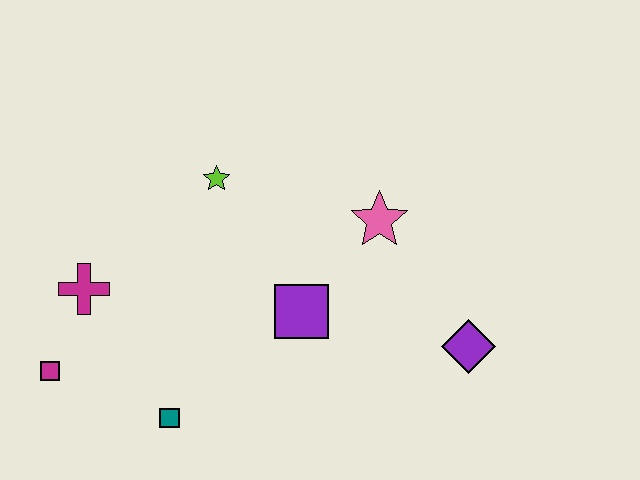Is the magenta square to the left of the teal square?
Yes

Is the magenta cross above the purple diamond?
Yes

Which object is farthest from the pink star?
The magenta square is farthest from the pink star.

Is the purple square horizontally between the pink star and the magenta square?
Yes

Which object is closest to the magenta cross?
The magenta square is closest to the magenta cross.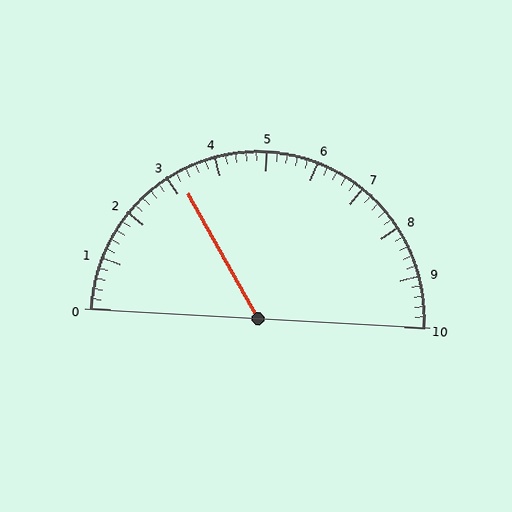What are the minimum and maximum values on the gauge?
The gauge ranges from 0 to 10.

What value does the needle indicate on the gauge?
The needle indicates approximately 3.2.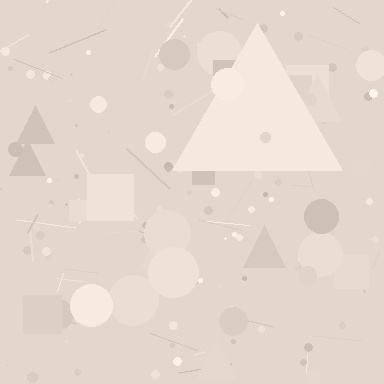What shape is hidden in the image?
A triangle is hidden in the image.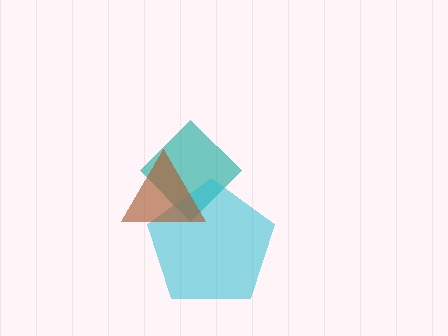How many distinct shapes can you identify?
There are 3 distinct shapes: a teal diamond, a cyan pentagon, a brown triangle.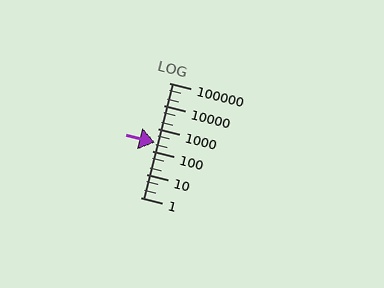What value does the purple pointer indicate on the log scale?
The pointer indicates approximately 240.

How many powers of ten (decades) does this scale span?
The scale spans 5 decades, from 1 to 100000.